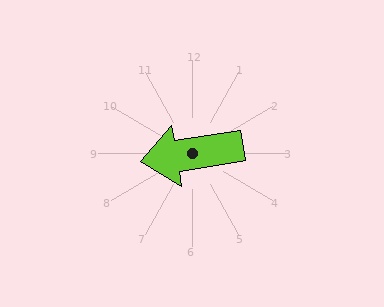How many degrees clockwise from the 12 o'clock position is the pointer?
Approximately 261 degrees.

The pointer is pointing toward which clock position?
Roughly 9 o'clock.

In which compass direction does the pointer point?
West.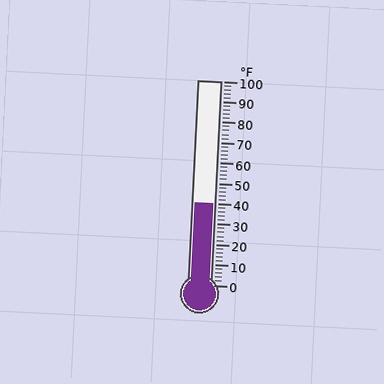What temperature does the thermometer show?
The thermometer shows approximately 40°F.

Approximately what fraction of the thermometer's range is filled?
The thermometer is filled to approximately 40% of its range.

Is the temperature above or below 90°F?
The temperature is below 90°F.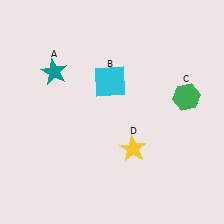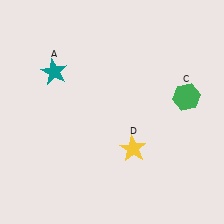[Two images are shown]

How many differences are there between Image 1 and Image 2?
There is 1 difference between the two images.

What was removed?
The cyan square (B) was removed in Image 2.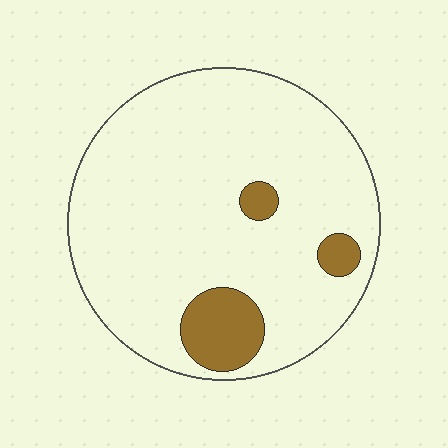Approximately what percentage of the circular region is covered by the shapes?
Approximately 10%.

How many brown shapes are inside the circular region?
3.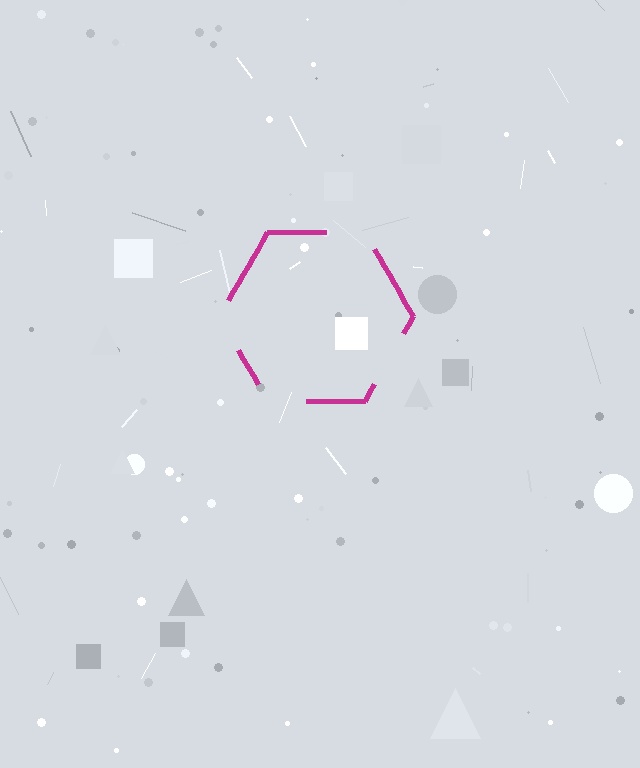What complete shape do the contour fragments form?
The contour fragments form a hexagon.